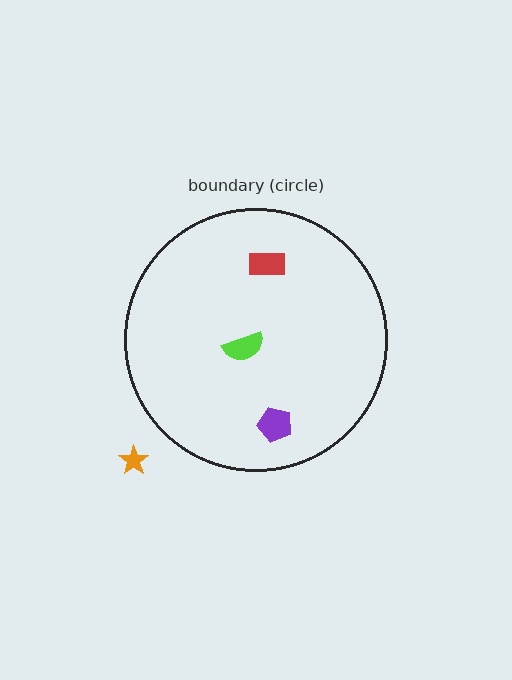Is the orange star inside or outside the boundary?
Outside.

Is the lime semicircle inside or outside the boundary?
Inside.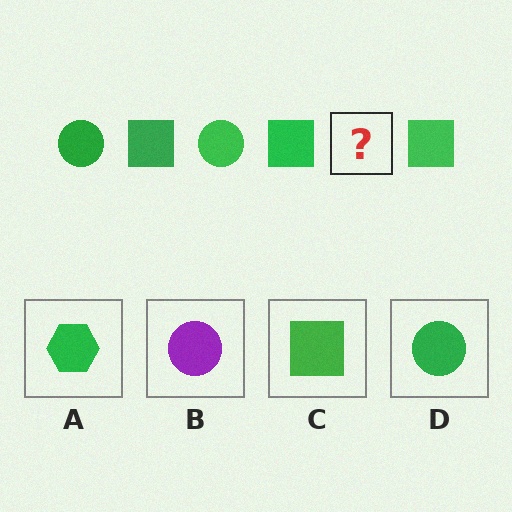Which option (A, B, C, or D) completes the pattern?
D.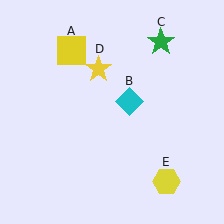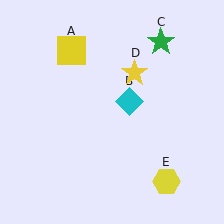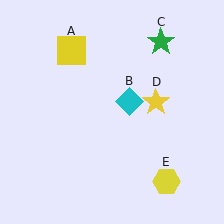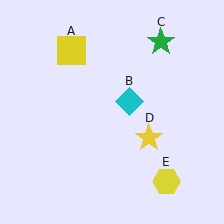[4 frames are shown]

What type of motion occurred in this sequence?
The yellow star (object D) rotated clockwise around the center of the scene.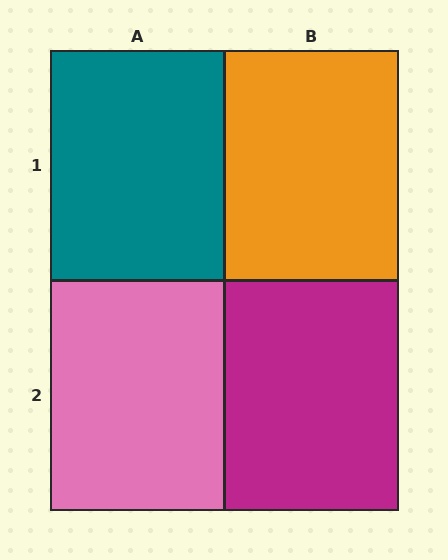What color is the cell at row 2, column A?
Pink.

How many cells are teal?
1 cell is teal.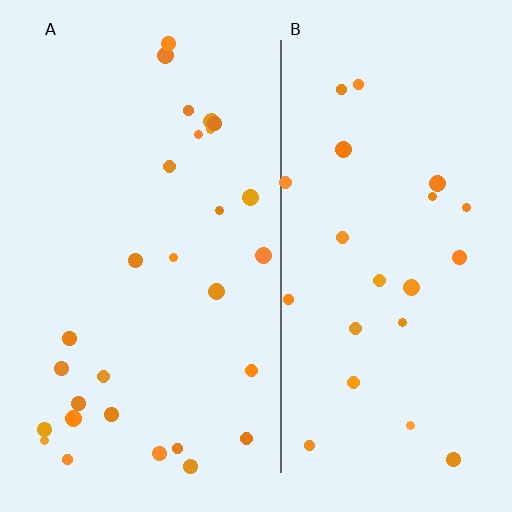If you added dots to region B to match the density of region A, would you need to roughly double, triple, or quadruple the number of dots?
Approximately double.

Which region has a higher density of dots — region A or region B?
A (the left).